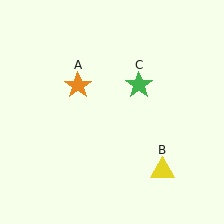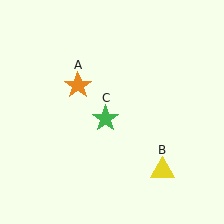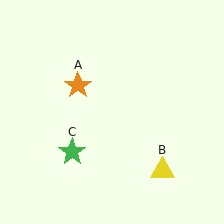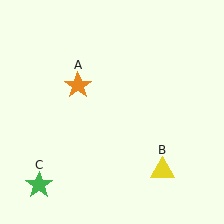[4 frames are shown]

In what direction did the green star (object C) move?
The green star (object C) moved down and to the left.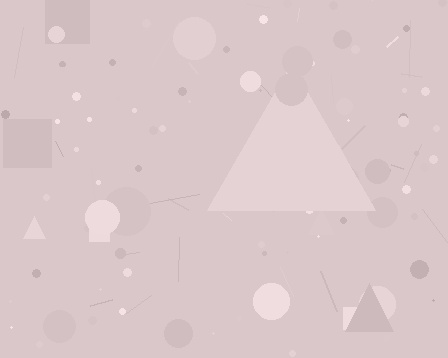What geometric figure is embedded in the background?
A triangle is embedded in the background.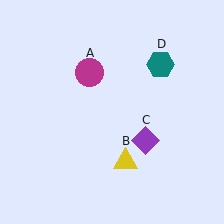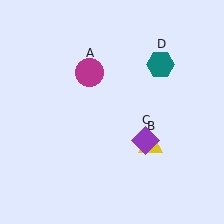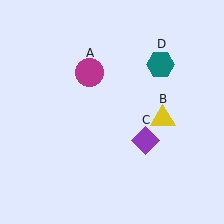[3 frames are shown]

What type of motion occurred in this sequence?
The yellow triangle (object B) rotated counterclockwise around the center of the scene.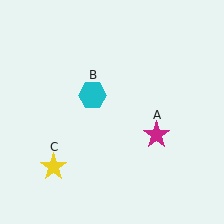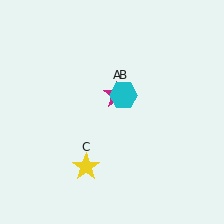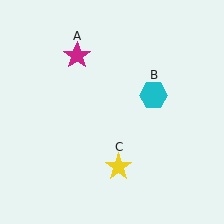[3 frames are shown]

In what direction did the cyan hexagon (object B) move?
The cyan hexagon (object B) moved right.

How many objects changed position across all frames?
3 objects changed position: magenta star (object A), cyan hexagon (object B), yellow star (object C).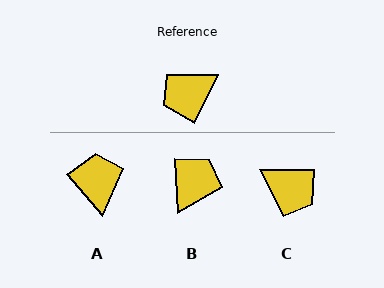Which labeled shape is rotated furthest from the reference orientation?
B, about 151 degrees away.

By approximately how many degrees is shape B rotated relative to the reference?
Approximately 151 degrees clockwise.